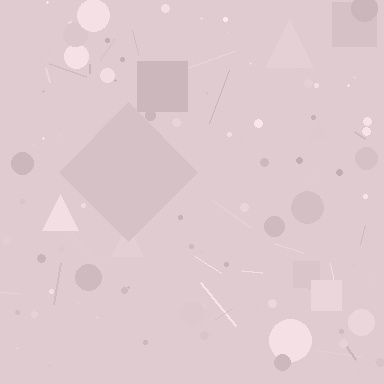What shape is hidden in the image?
A diamond is hidden in the image.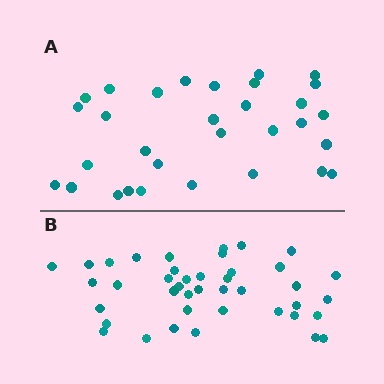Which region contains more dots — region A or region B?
Region B (the bottom region) has more dots.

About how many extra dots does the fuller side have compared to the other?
Region B has roughly 10 or so more dots than region A.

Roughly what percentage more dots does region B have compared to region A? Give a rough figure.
About 30% more.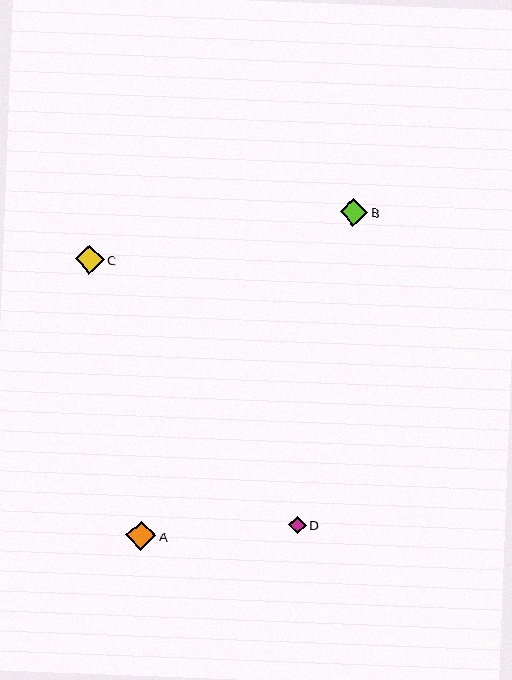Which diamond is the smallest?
Diamond D is the smallest with a size of approximately 17 pixels.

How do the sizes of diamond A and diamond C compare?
Diamond A and diamond C are approximately the same size.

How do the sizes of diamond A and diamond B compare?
Diamond A and diamond B are approximately the same size.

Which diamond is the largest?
Diamond A is the largest with a size of approximately 30 pixels.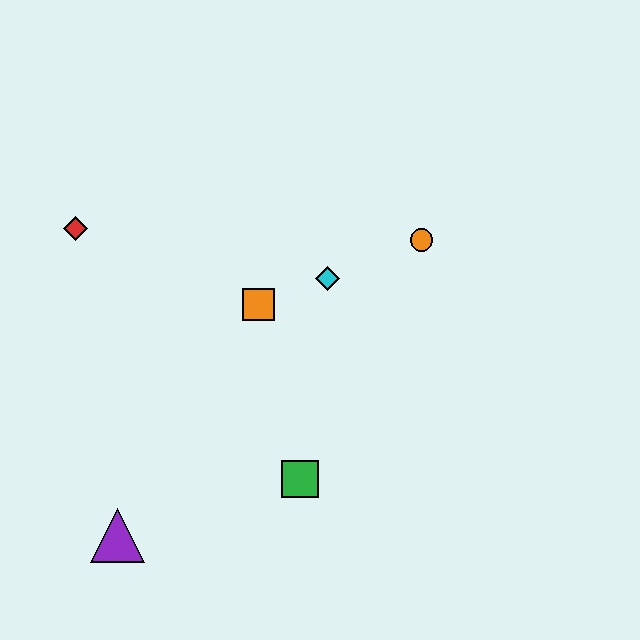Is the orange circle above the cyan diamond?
Yes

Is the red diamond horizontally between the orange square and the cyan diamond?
No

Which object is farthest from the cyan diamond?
The purple triangle is farthest from the cyan diamond.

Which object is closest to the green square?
The orange square is closest to the green square.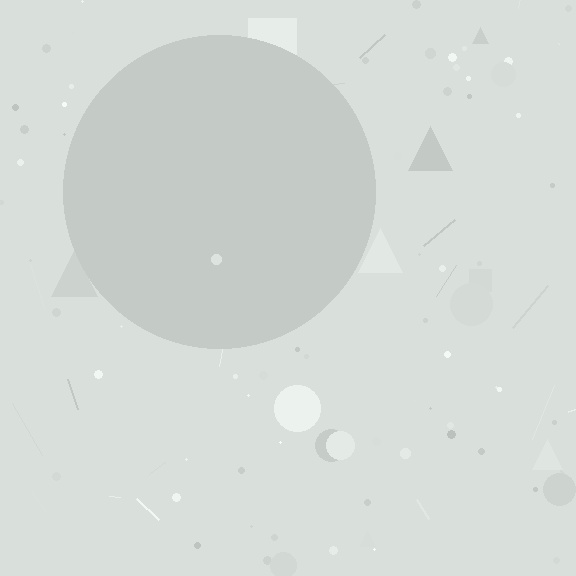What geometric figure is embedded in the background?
A circle is embedded in the background.